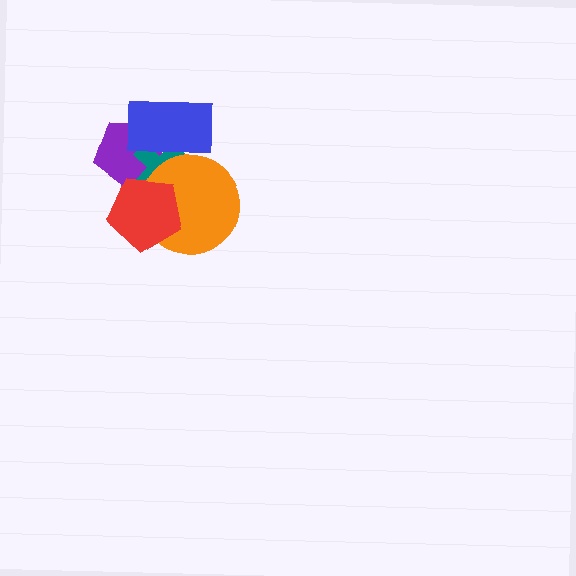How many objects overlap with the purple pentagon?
3 objects overlap with the purple pentagon.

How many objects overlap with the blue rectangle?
3 objects overlap with the blue rectangle.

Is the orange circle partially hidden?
Yes, it is partially covered by another shape.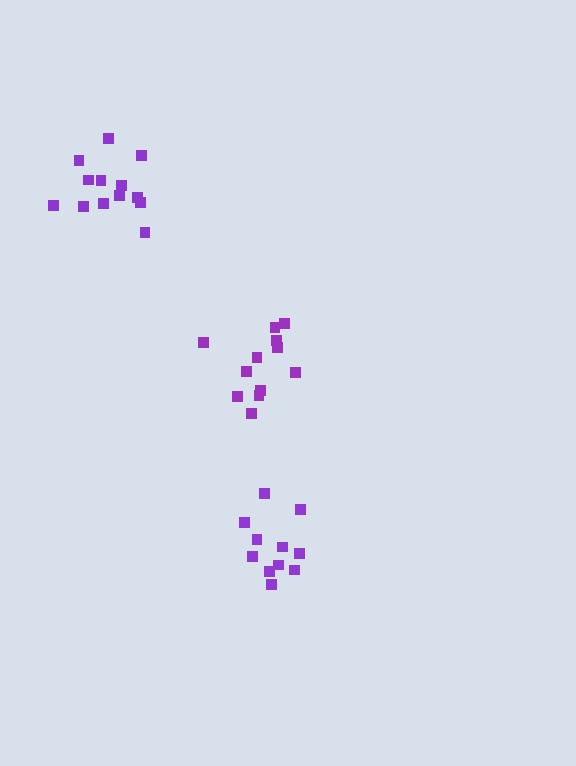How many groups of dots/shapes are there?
There are 3 groups.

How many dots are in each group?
Group 1: 13 dots, Group 2: 12 dots, Group 3: 11 dots (36 total).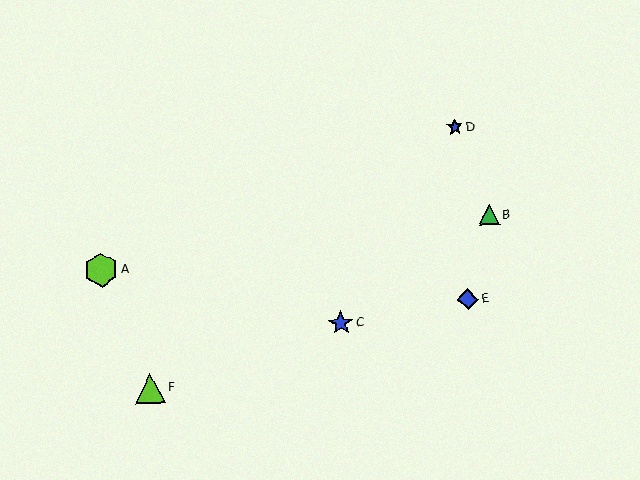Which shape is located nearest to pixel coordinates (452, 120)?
The blue star (labeled D) at (455, 127) is nearest to that location.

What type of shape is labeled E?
Shape E is a blue diamond.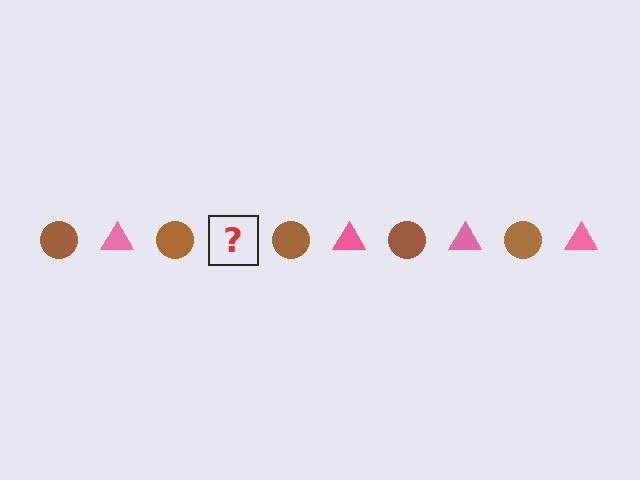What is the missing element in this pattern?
The missing element is a pink triangle.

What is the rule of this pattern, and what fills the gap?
The rule is that the pattern alternates between brown circle and pink triangle. The gap should be filled with a pink triangle.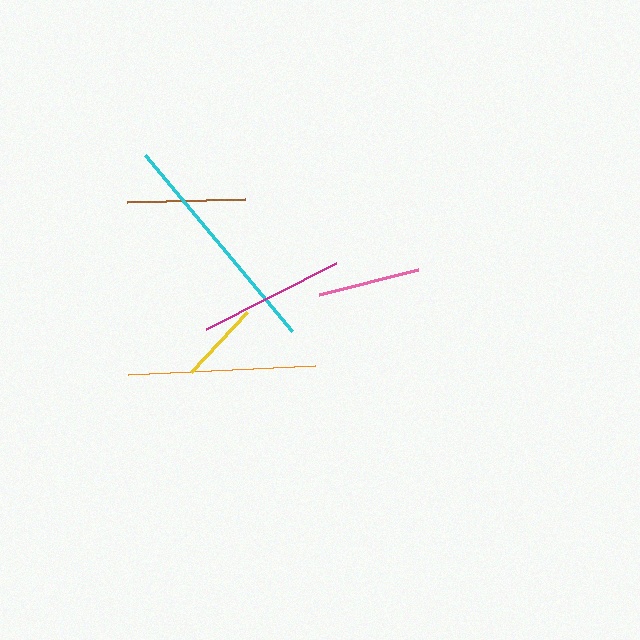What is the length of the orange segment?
The orange segment is approximately 188 pixels long.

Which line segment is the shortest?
The yellow line is the shortest at approximately 82 pixels.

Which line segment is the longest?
The cyan line is the longest at approximately 229 pixels.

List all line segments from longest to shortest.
From longest to shortest: cyan, orange, magenta, brown, pink, yellow.